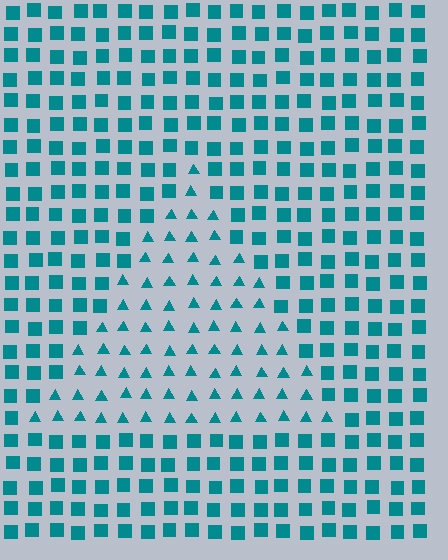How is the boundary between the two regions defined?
The boundary is defined by a change in element shape: triangles inside vs. squares outside. All elements share the same color and spacing.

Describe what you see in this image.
The image is filled with small teal elements arranged in a uniform grid. A triangle-shaped region contains triangles, while the surrounding area contains squares. The boundary is defined purely by the change in element shape.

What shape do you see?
I see a triangle.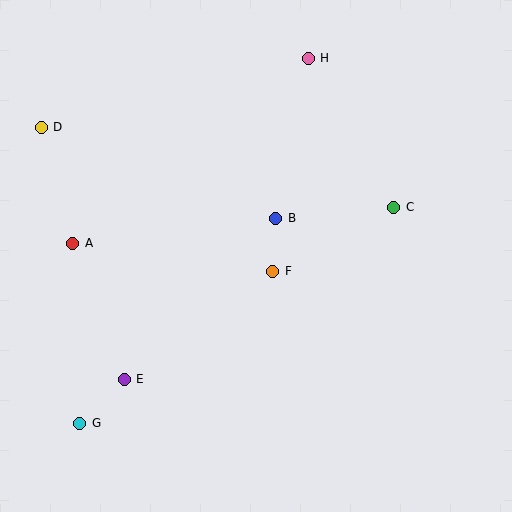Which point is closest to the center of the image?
Point F at (273, 271) is closest to the center.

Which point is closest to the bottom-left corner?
Point G is closest to the bottom-left corner.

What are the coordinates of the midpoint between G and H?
The midpoint between G and H is at (194, 241).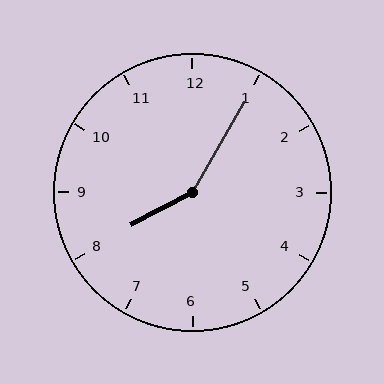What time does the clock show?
8:05.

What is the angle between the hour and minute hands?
Approximately 148 degrees.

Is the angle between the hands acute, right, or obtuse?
It is obtuse.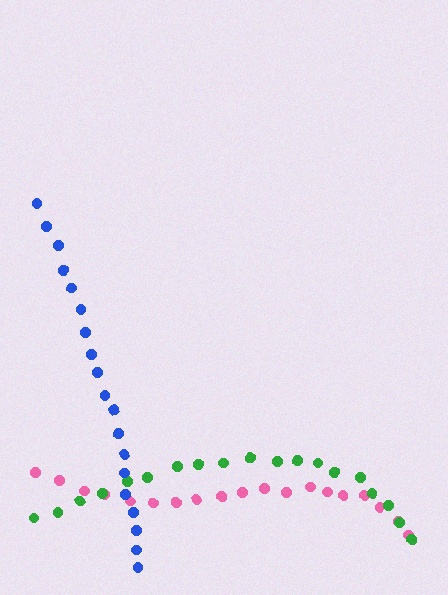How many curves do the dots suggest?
There are 3 distinct paths.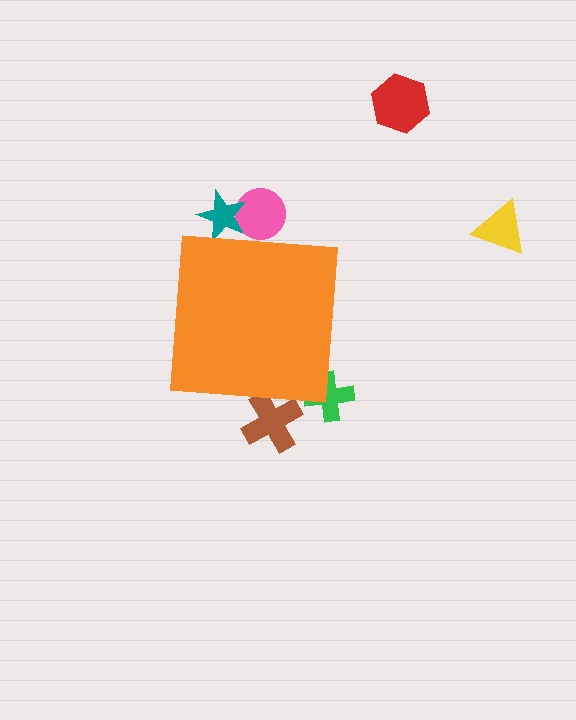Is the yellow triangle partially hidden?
No, the yellow triangle is fully visible.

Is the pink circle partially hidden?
Yes, the pink circle is partially hidden behind the orange square.